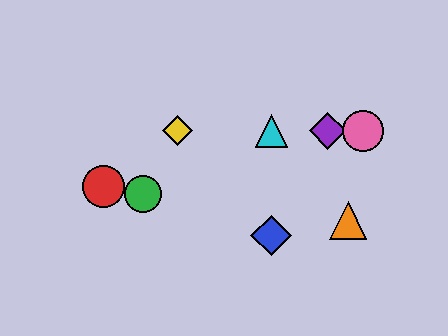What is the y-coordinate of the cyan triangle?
The cyan triangle is at y≈131.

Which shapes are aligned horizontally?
The yellow diamond, the purple diamond, the cyan triangle, the pink circle are aligned horizontally.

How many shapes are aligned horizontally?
4 shapes (the yellow diamond, the purple diamond, the cyan triangle, the pink circle) are aligned horizontally.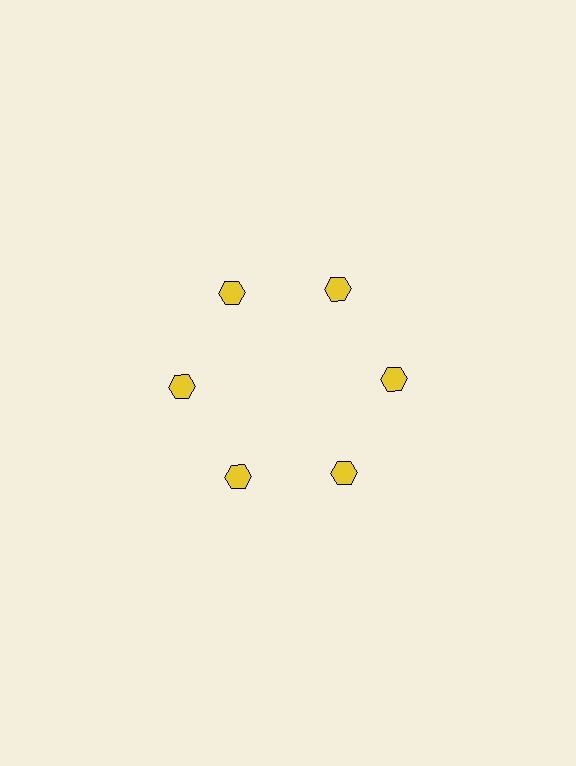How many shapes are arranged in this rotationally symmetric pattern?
There are 6 shapes, arranged in 6 groups of 1.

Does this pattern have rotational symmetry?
Yes, this pattern has 6-fold rotational symmetry. It looks the same after rotating 60 degrees around the center.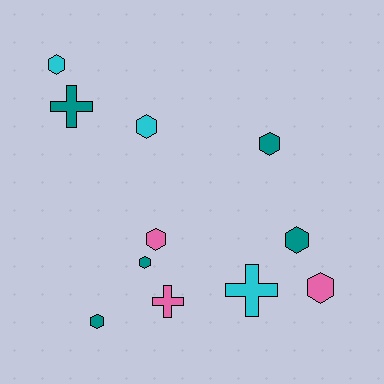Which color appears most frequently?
Teal, with 5 objects.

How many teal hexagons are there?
There are 4 teal hexagons.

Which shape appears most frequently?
Hexagon, with 8 objects.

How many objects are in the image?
There are 11 objects.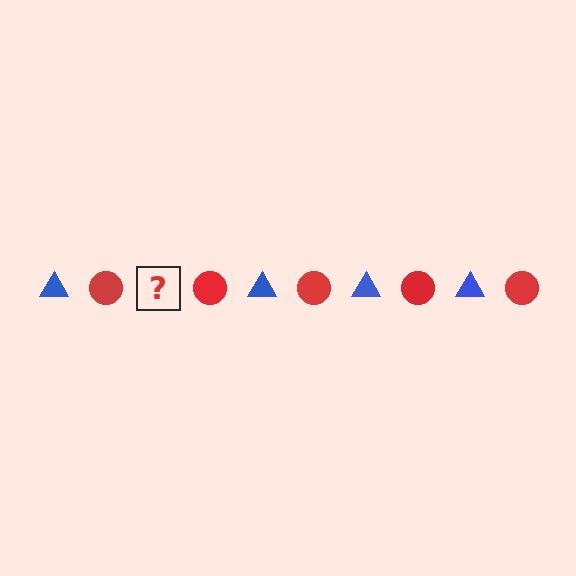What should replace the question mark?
The question mark should be replaced with a blue triangle.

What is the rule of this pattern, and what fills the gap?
The rule is that the pattern alternates between blue triangle and red circle. The gap should be filled with a blue triangle.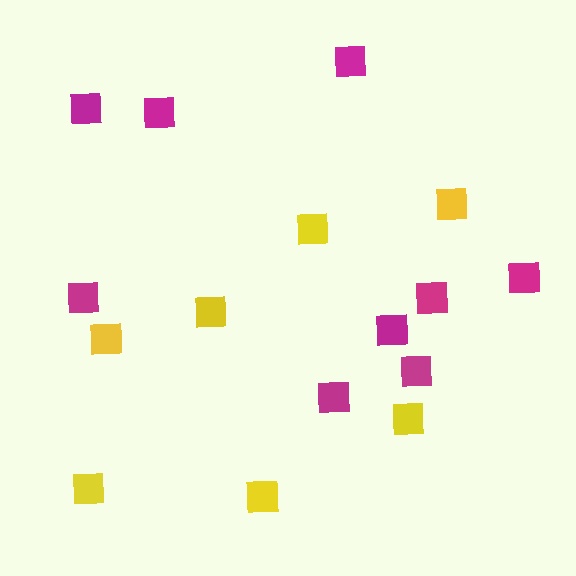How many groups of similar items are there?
There are 2 groups: one group of yellow squares (7) and one group of magenta squares (9).